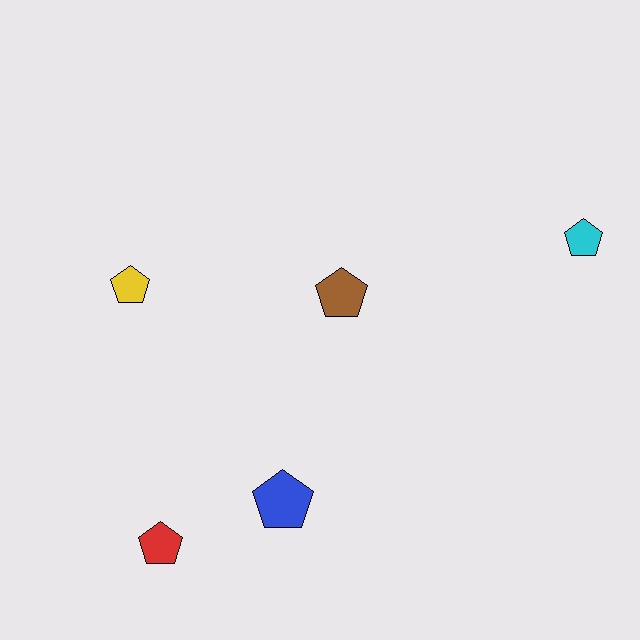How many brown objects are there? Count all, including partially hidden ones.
There is 1 brown object.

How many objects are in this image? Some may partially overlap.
There are 5 objects.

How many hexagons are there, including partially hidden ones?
There are no hexagons.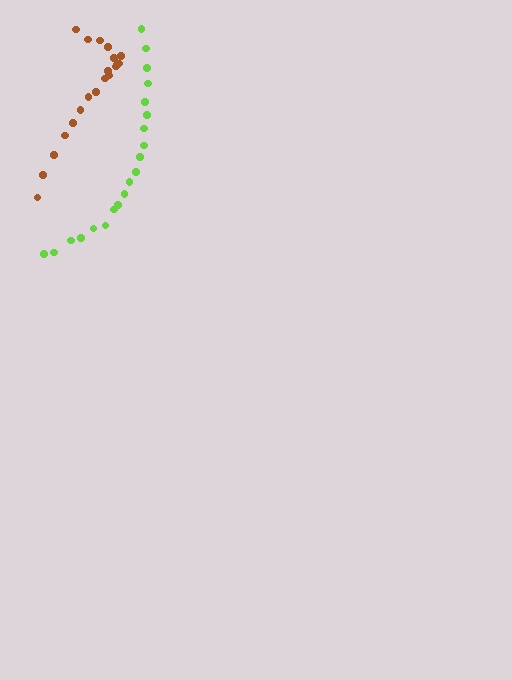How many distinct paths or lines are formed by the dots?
There are 2 distinct paths.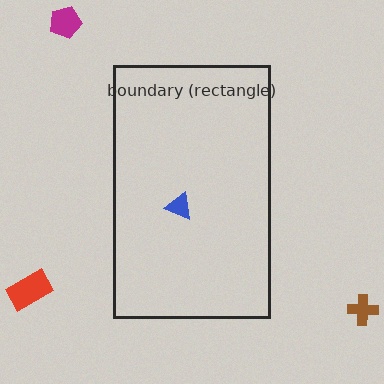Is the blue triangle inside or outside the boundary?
Inside.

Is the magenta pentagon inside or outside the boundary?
Outside.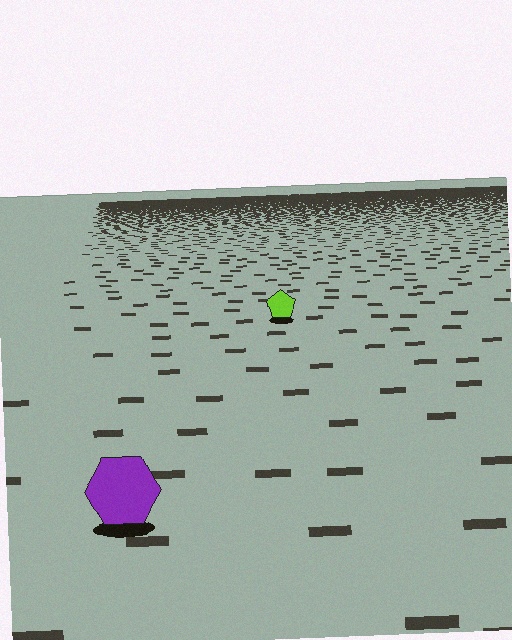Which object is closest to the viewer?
The purple hexagon is closest. The texture marks near it are larger and more spread out.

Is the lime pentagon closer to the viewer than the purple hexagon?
No. The purple hexagon is closer — you can tell from the texture gradient: the ground texture is coarser near it.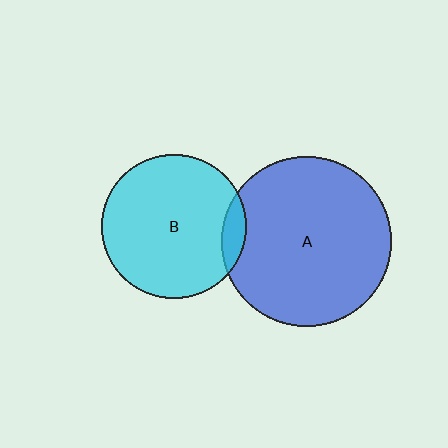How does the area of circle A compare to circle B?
Approximately 1.4 times.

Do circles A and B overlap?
Yes.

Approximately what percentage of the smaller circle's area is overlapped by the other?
Approximately 10%.